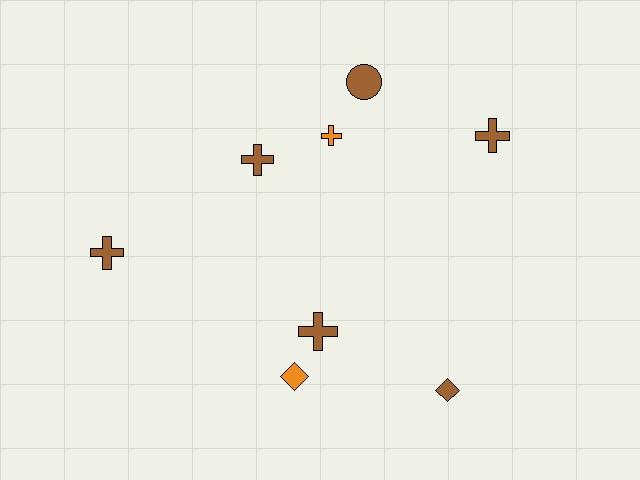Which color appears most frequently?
Brown, with 6 objects.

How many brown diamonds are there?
There is 1 brown diamond.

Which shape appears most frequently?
Cross, with 5 objects.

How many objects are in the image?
There are 8 objects.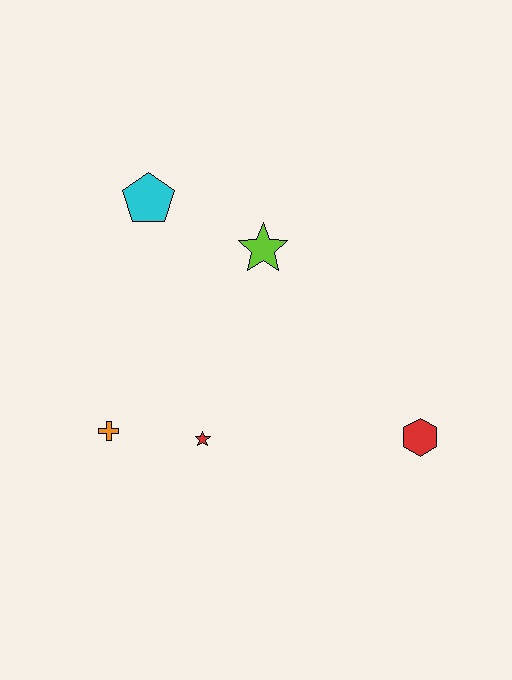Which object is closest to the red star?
The orange cross is closest to the red star.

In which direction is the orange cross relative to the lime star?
The orange cross is below the lime star.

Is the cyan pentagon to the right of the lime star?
No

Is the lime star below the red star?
No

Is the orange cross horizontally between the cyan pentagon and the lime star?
No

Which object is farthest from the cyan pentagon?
The red hexagon is farthest from the cyan pentagon.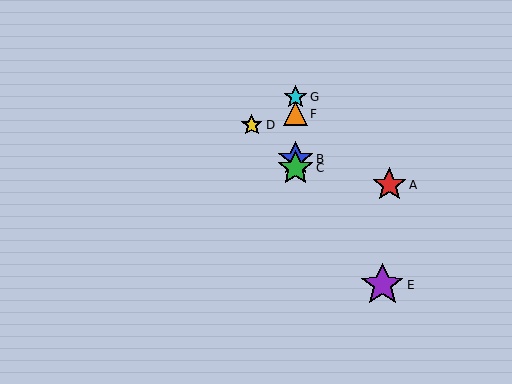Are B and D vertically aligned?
No, B is at x≈296 and D is at x≈252.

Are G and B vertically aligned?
Yes, both are at x≈296.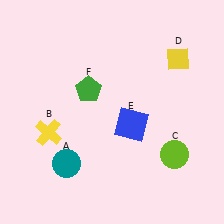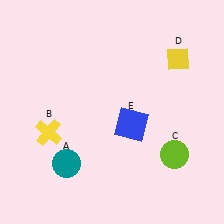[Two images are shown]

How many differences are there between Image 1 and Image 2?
There is 1 difference between the two images.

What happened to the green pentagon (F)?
The green pentagon (F) was removed in Image 2. It was in the top-left area of Image 1.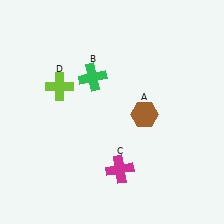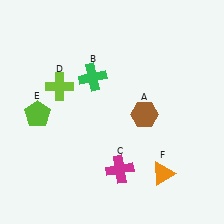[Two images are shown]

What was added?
A lime pentagon (E), an orange triangle (F) were added in Image 2.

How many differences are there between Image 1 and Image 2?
There are 2 differences between the two images.